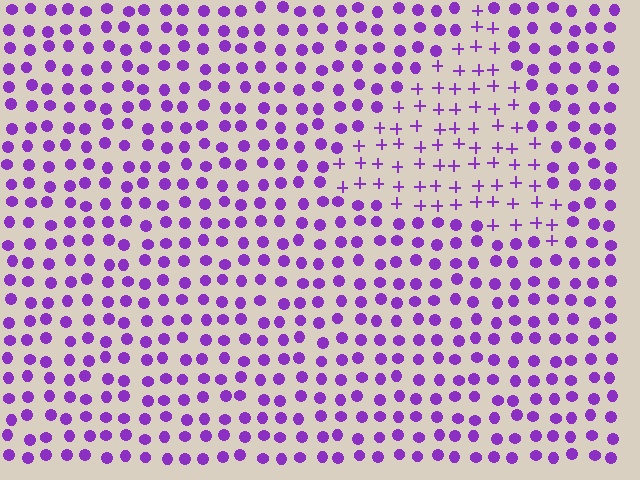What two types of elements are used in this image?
The image uses plus signs inside the triangle region and circles outside it.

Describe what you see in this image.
The image is filled with small purple elements arranged in a uniform grid. A triangle-shaped region contains plus signs, while the surrounding area contains circles. The boundary is defined purely by the change in element shape.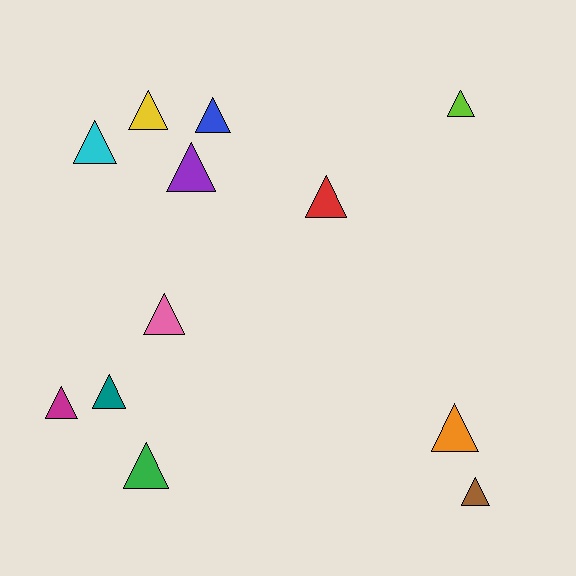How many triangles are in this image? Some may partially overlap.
There are 12 triangles.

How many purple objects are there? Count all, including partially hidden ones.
There is 1 purple object.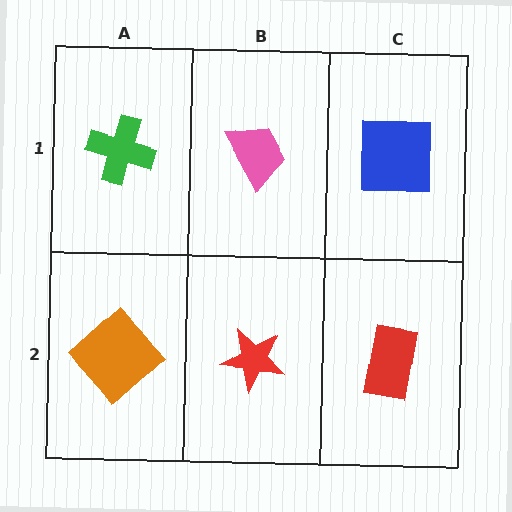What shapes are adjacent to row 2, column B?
A pink trapezoid (row 1, column B), an orange diamond (row 2, column A), a red rectangle (row 2, column C).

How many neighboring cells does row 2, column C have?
2.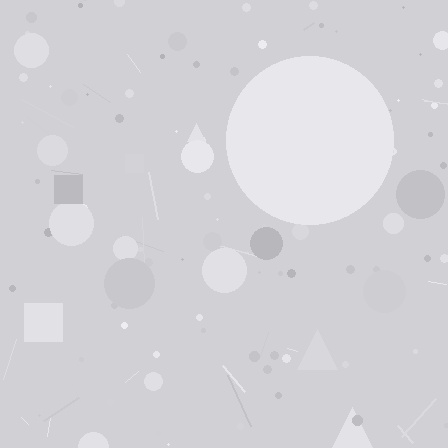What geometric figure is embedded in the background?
A circle is embedded in the background.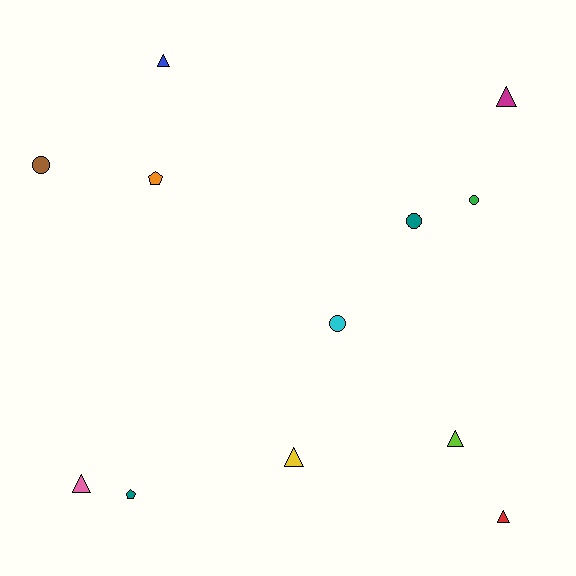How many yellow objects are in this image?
There is 1 yellow object.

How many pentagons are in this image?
There are 2 pentagons.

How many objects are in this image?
There are 12 objects.